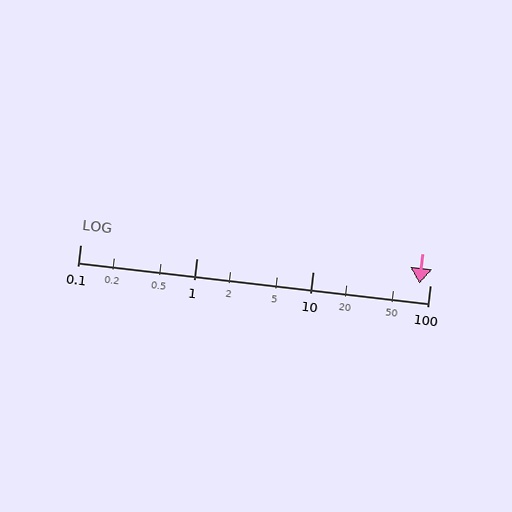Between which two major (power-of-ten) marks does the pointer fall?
The pointer is between 10 and 100.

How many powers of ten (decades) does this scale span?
The scale spans 3 decades, from 0.1 to 100.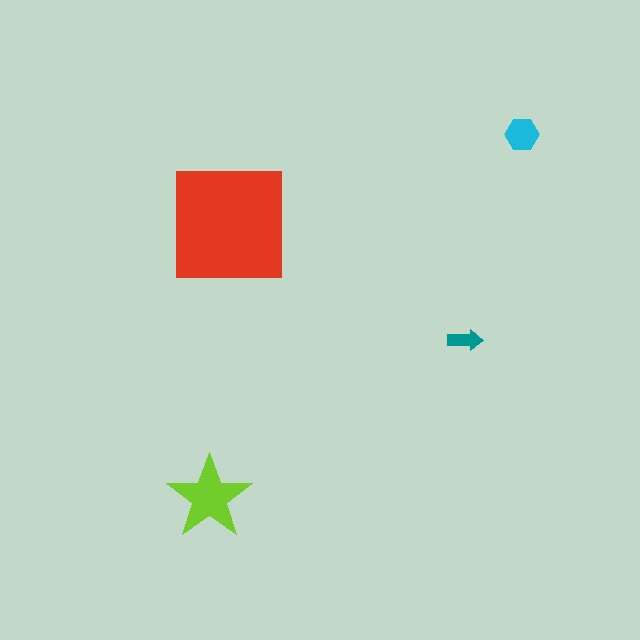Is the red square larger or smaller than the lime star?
Larger.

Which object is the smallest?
The teal arrow.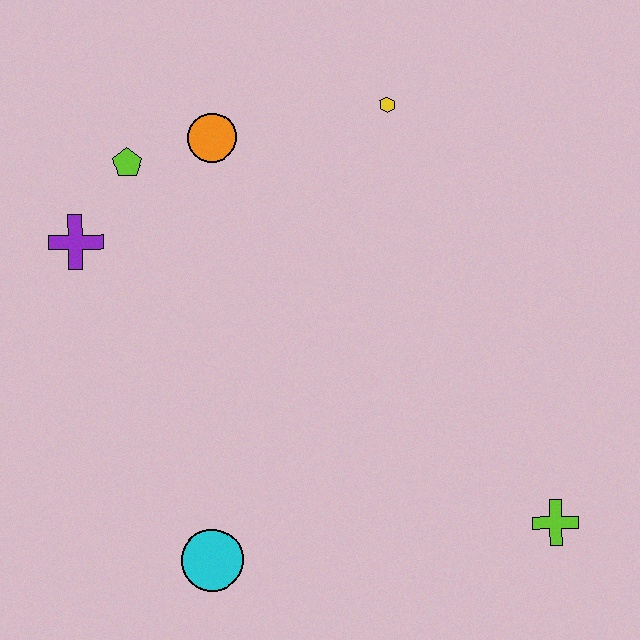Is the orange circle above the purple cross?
Yes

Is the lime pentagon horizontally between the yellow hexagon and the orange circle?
No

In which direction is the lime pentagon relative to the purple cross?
The lime pentagon is above the purple cross.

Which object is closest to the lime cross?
The cyan circle is closest to the lime cross.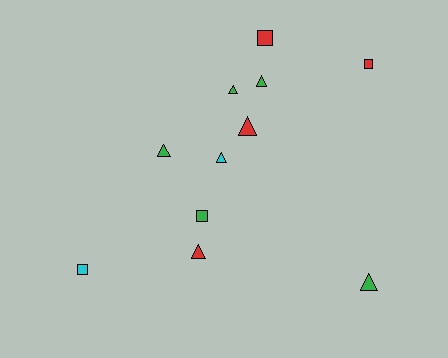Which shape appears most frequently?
Triangle, with 7 objects.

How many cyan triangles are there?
There is 1 cyan triangle.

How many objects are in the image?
There are 11 objects.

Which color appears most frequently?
Green, with 5 objects.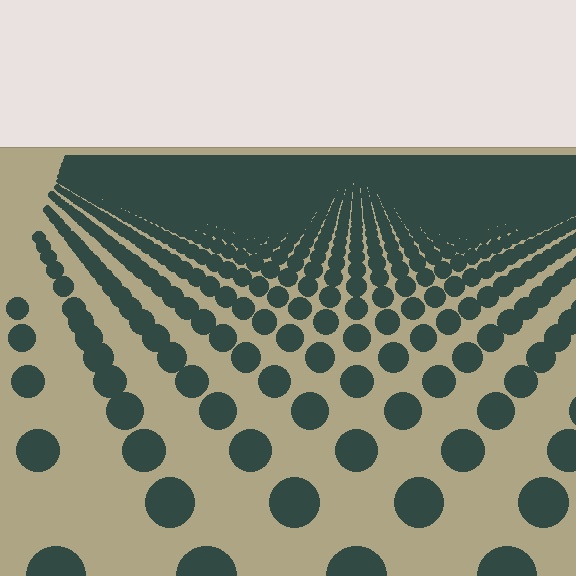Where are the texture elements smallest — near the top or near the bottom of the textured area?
Near the top.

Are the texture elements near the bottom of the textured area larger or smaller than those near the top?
Larger. Near the bottom, elements are closer to the viewer and appear at a bigger on-screen size.